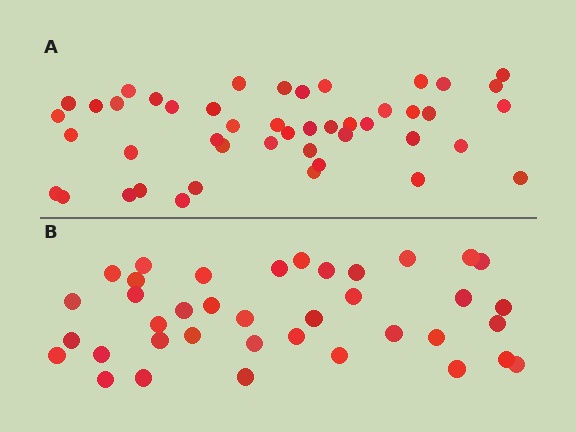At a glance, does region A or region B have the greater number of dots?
Region A (the top region) has more dots.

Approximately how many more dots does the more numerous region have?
Region A has roughly 8 or so more dots than region B.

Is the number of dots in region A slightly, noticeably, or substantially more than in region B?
Region A has only slightly more — the two regions are fairly close. The ratio is roughly 1.2 to 1.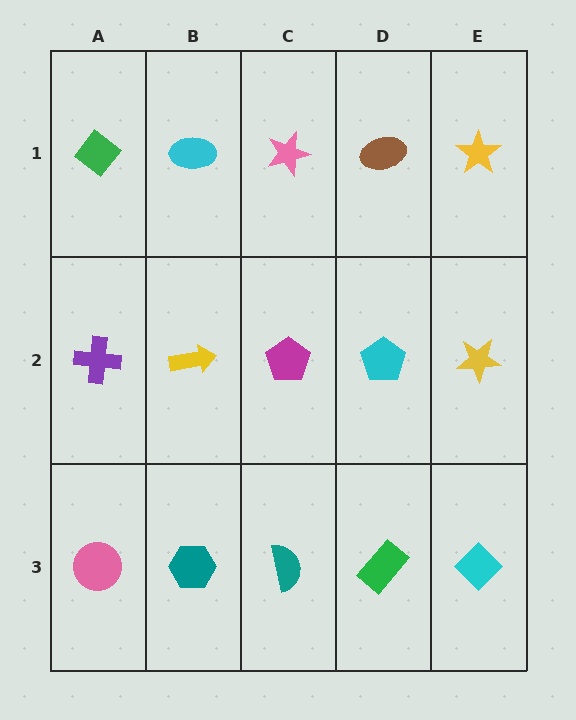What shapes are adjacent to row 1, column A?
A purple cross (row 2, column A), a cyan ellipse (row 1, column B).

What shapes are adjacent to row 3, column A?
A purple cross (row 2, column A), a teal hexagon (row 3, column B).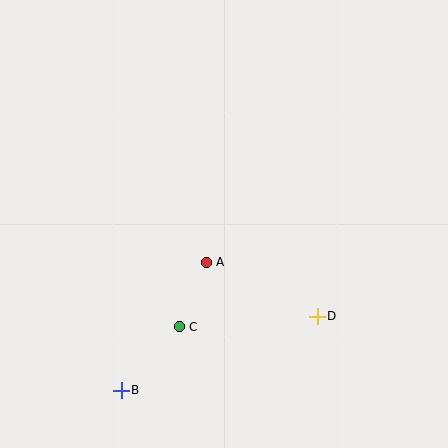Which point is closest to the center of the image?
Point A at (206, 262) is closest to the center.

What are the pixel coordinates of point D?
Point D is at (317, 316).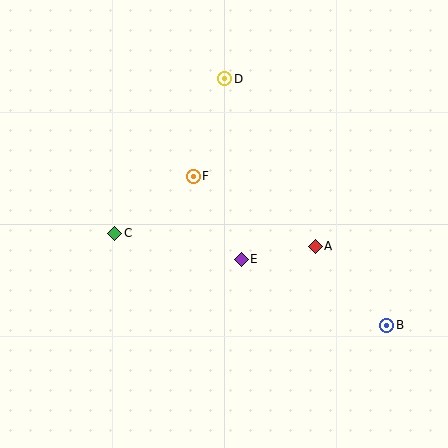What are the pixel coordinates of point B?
Point B is at (387, 325).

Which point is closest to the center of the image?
Point E at (241, 259) is closest to the center.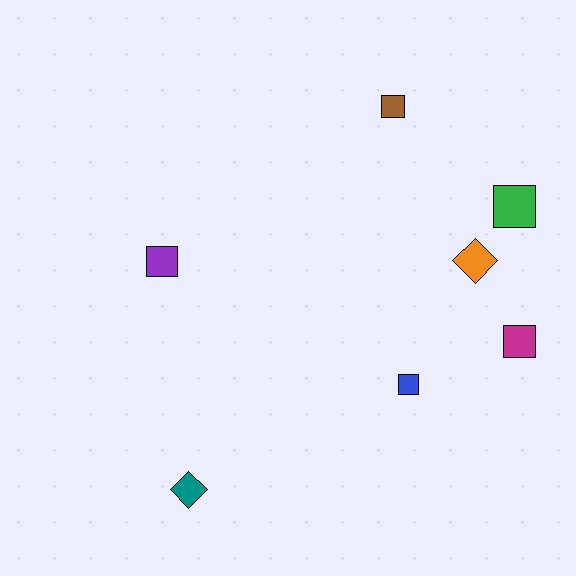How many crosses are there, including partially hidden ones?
There are no crosses.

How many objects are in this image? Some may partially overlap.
There are 7 objects.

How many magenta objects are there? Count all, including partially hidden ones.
There is 1 magenta object.